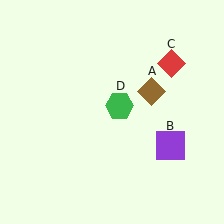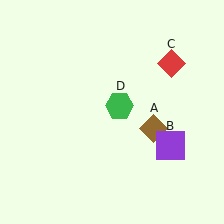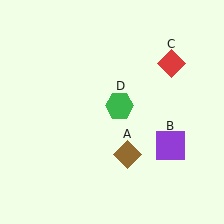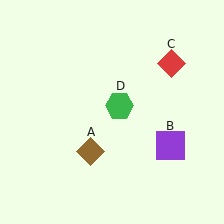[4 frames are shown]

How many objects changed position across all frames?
1 object changed position: brown diamond (object A).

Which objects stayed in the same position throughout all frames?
Purple square (object B) and red diamond (object C) and green hexagon (object D) remained stationary.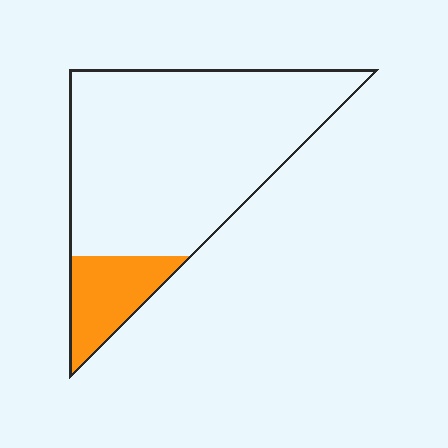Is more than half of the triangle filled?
No.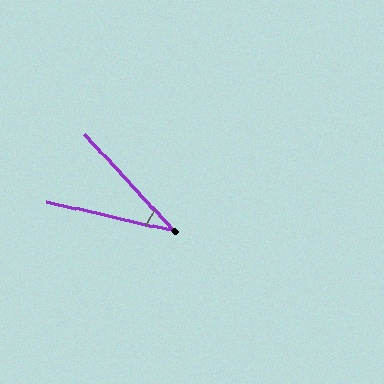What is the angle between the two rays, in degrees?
Approximately 34 degrees.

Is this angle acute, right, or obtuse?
It is acute.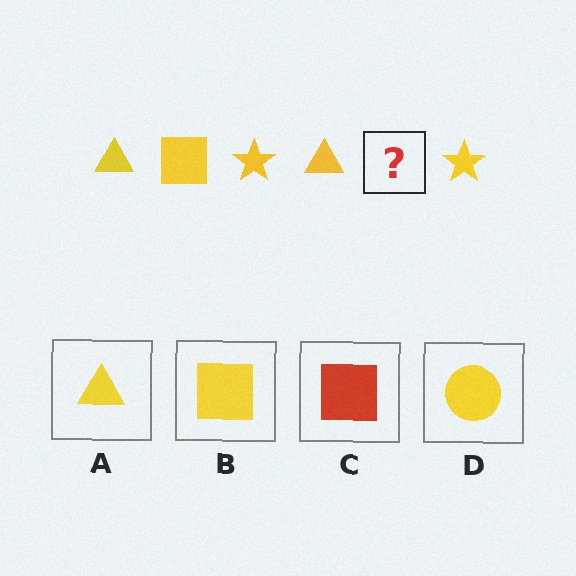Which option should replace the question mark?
Option B.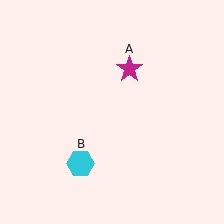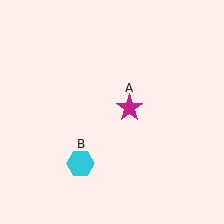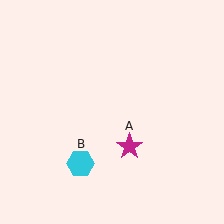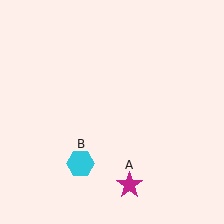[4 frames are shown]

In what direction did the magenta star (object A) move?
The magenta star (object A) moved down.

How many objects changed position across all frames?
1 object changed position: magenta star (object A).